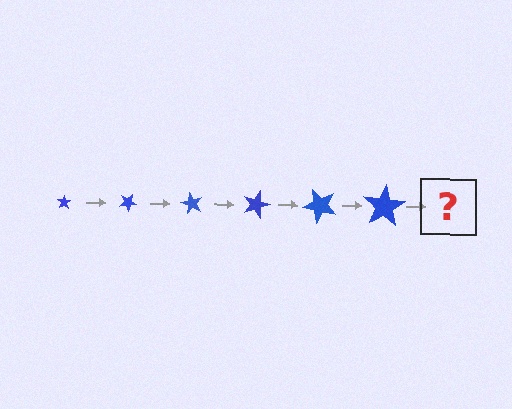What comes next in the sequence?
The next element should be a star, larger than the previous one and rotated 180 degrees from the start.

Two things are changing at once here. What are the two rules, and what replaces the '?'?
The two rules are that the star grows larger each step and it rotates 30 degrees each step. The '?' should be a star, larger than the previous one and rotated 180 degrees from the start.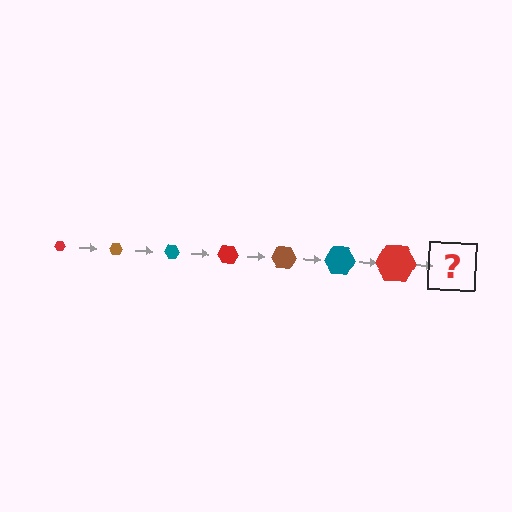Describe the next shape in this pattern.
It should be a brown hexagon, larger than the previous one.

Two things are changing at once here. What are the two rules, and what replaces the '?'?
The two rules are that the hexagon grows larger each step and the color cycles through red, brown, and teal. The '?' should be a brown hexagon, larger than the previous one.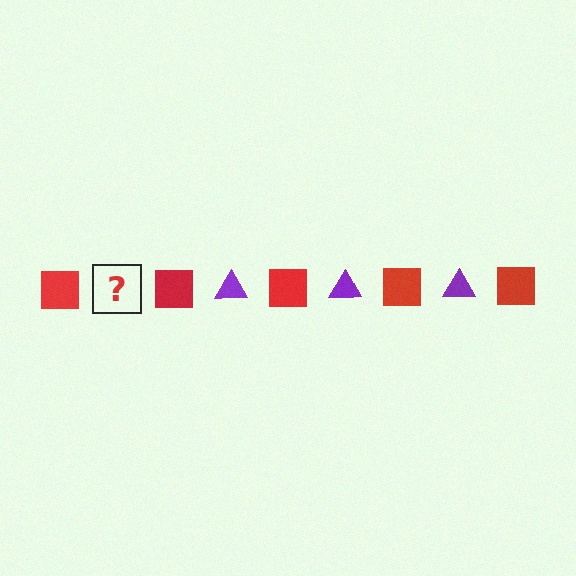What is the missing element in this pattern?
The missing element is a purple triangle.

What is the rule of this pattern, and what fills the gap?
The rule is that the pattern alternates between red square and purple triangle. The gap should be filled with a purple triangle.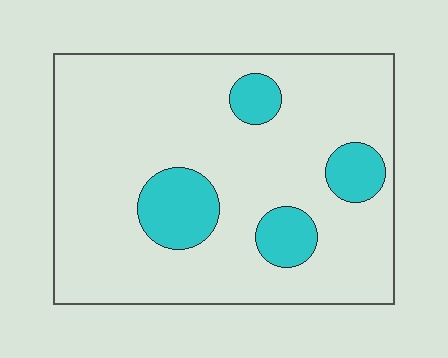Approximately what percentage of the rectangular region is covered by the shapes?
Approximately 15%.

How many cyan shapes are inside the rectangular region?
4.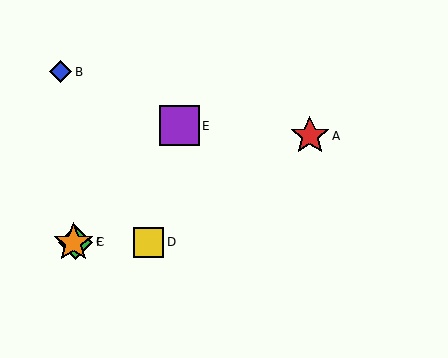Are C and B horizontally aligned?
No, C is at y≈242 and B is at y≈72.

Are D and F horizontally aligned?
Yes, both are at y≈242.